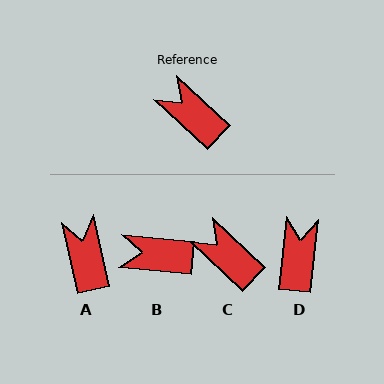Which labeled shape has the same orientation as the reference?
C.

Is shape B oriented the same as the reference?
No, it is off by about 38 degrees.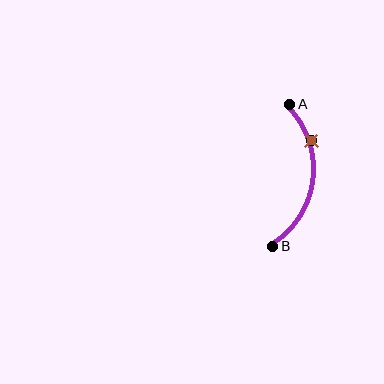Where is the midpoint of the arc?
The arc midpoint is the point on the curve farthest from the straight line joining A and B. It sits to the right of that line.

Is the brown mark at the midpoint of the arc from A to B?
No. The brown mark lies on the arc but is closer to endpoint A. The arc midpoint would be at the point on the curve equidistant along the arc from both A and B.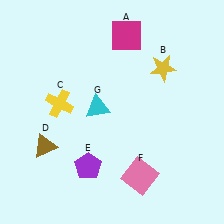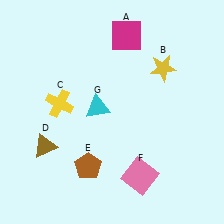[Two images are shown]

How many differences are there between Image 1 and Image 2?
There is 1 difference between the two images.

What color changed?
The pentagon (E) changed from purple in Image 1 to brown in Image 2.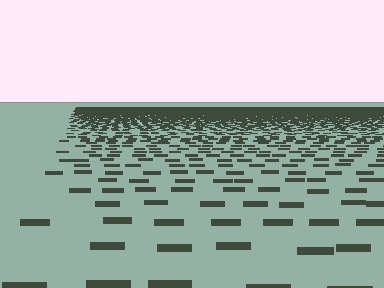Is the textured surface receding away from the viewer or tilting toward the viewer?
The surface is receding away from the viewer. Texture elements get smaller and denser toward the top.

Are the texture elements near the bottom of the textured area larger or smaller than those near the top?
Larger. Near the bottom, elements are closer to the viewer and appear at a bigger on-screen size.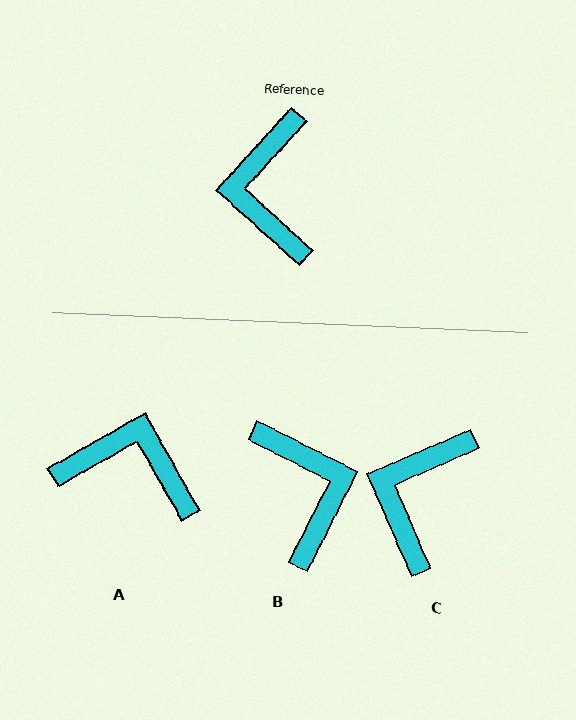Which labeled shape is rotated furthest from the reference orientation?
B, about 165 degrees away.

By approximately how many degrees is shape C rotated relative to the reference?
Approximately 25 degrees clockwise.